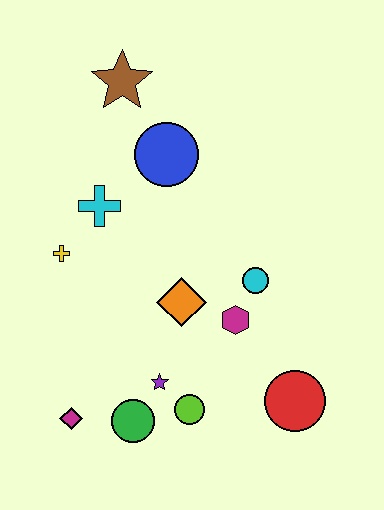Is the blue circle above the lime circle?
Yes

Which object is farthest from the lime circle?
The brown star is farthest from the lime circle.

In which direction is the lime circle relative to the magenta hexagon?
The lime circle is below the magenta hexagon.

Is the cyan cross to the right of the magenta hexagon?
No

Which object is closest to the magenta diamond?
The green circle is closest to the magenta diamond.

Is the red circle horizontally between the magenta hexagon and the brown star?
No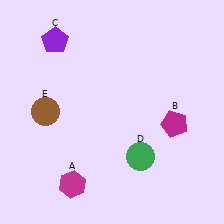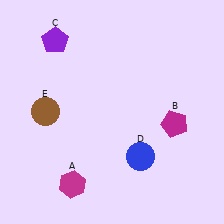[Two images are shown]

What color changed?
The circle (D) changed from green in Image 1 to blue in Image 2.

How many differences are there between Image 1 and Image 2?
There is 1 difference between the two images.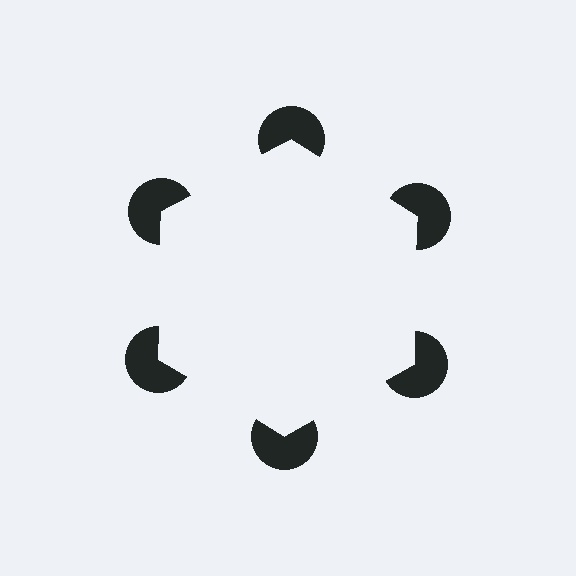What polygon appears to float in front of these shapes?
An illusory hexagon — its edges are inferred from the aligned wedge cuts in the pac-man discs, not physically drawn.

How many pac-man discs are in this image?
There are 6 — one at each vertex of the illusory hexagon.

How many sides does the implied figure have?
6 sides.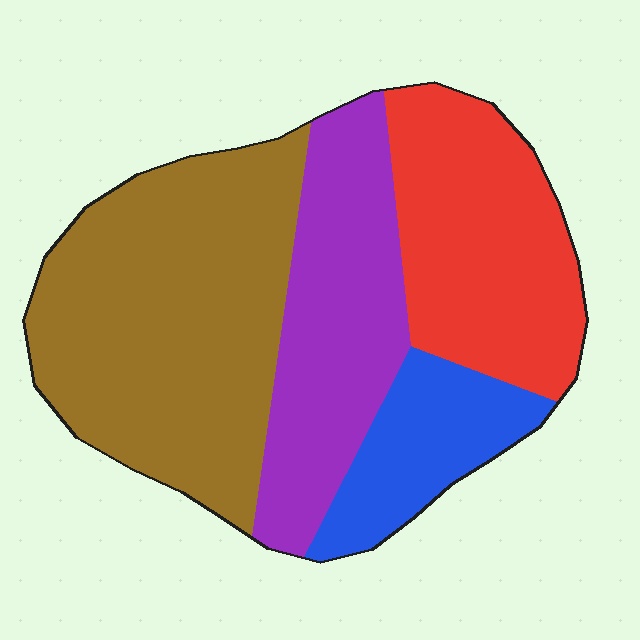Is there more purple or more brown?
Brown.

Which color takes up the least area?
Blue, at roughly 15%.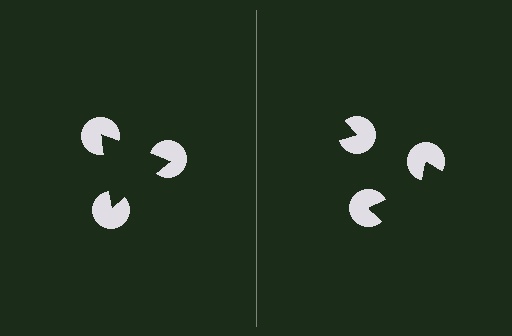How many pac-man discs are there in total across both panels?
6 — 3 on each side.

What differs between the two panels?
The pac-man discs are positioned identically on both sides; only the wedge orientations differ. On the left they align to a triangle; on the right they are misaligned.